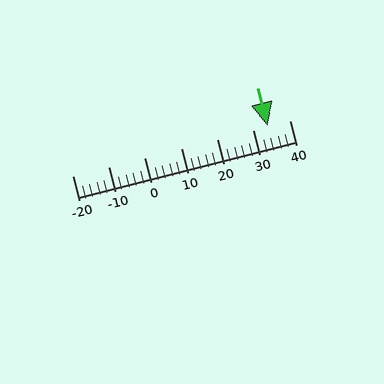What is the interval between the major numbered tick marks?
The major tick marks are spaced 10 units apart.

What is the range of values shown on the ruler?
The ruler shows values from -20 to 40.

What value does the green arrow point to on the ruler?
The green arrow points to approximately 34.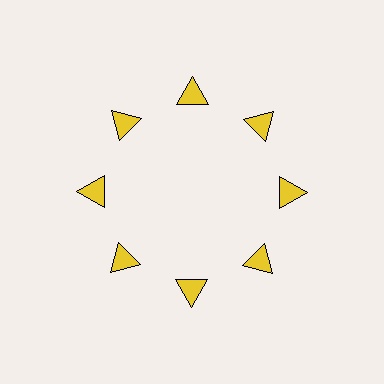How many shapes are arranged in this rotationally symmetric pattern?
There are 8 shapes, arranged in 8 groups of 1.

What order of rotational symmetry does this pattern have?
This pattern has 8-fold rotational symmetry.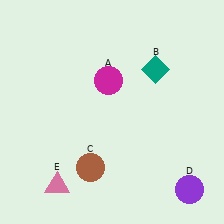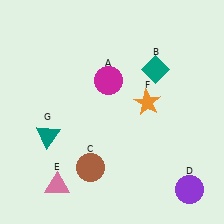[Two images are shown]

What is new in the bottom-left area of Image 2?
A teal triangle (G) was added in the bottom-left area of Image 2.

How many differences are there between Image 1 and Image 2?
There are 2 differences between the two images.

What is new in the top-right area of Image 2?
An orange star (F) was added in the top-right area of Image 2.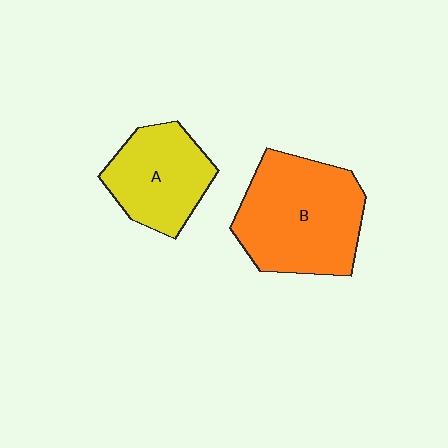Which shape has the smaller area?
Shape A (yellow).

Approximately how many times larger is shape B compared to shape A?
Approximately 1.5 times.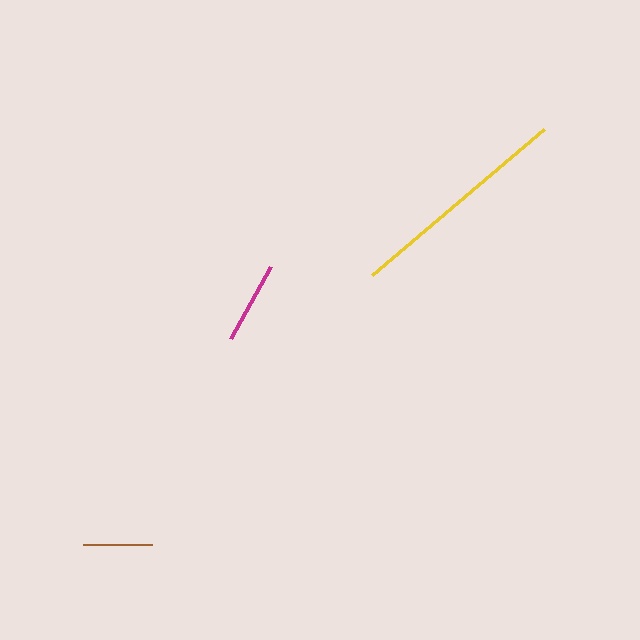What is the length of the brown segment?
The brown segment is approximately 69 pixels long.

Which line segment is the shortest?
The brown line is the shortest at approximately 69 pixels.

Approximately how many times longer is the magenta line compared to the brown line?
The magenta line is approximately 1.2 times the length of the brown line.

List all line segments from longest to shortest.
From longest to shortest: yellow, magenta, brown.